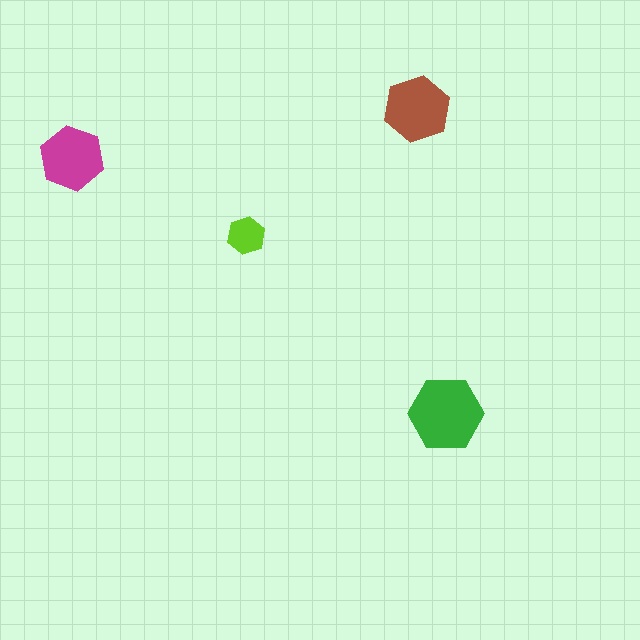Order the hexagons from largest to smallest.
the green one, the brown one, the magenta one, the lime one.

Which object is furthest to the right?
The green hexagon is rightmost.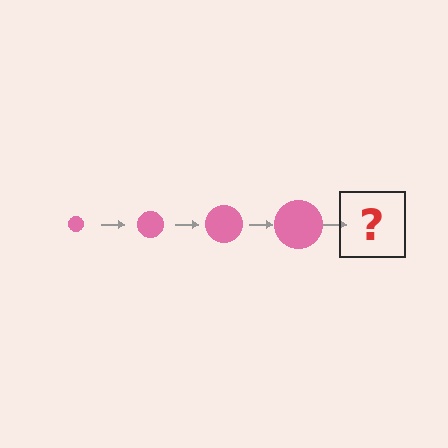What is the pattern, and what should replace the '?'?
The pattern is that the circle gets progressively larger each step. The '?' should be a pink circle, larger than the previous one.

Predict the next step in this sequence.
The next step is a pink circle, larger than the previous one.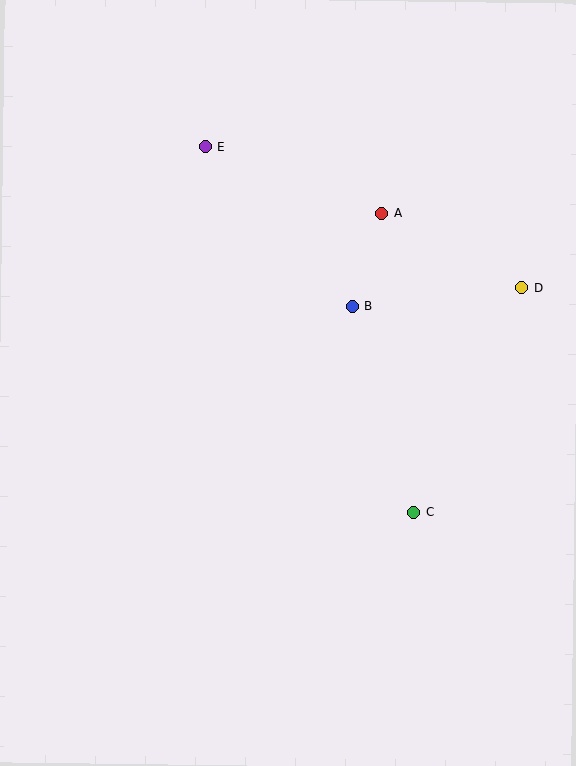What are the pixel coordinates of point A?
Point A is at (382, 213).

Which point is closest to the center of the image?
Point B at (352, 306) is closest to the center.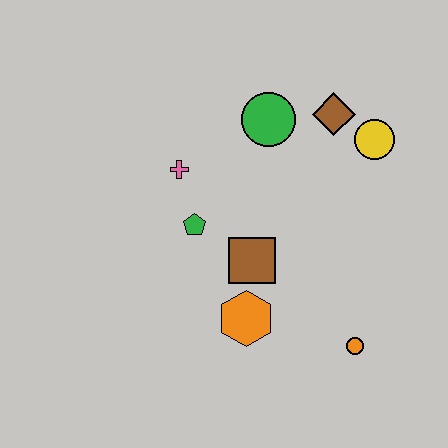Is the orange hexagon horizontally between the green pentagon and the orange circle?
Yes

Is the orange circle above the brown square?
No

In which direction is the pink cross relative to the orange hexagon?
The pink cross is above the orange hexagon.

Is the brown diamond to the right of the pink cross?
Yes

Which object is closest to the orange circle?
The orange hexagon is closest to the orange circle.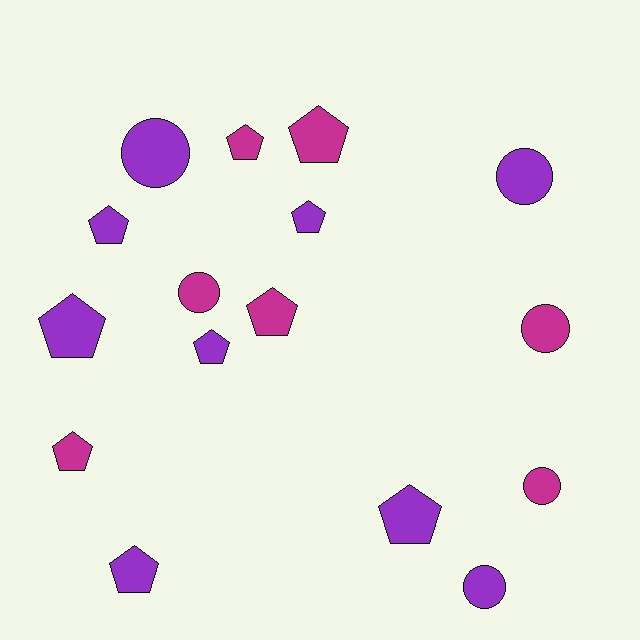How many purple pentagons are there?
There are 6 purple pentagons.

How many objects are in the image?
There are 16 objects.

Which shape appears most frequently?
Pentagon, with 10 objects.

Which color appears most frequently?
Purple, with 9 objects.